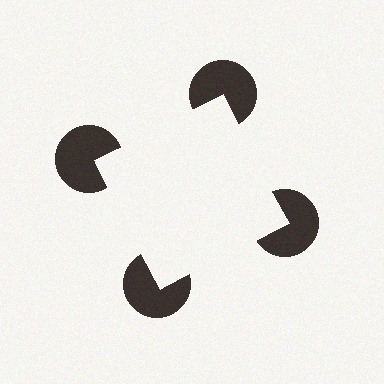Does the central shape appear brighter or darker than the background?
It typically appears slightly brighter than the background, even though no actual brightness change is drawn.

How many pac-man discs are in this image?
There are 4 — one at each vertex of the illusory square.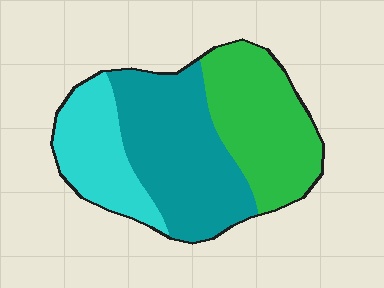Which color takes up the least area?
Cyan, at roughly 25%.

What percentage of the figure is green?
Green takes up about one third (1/3) of the figure.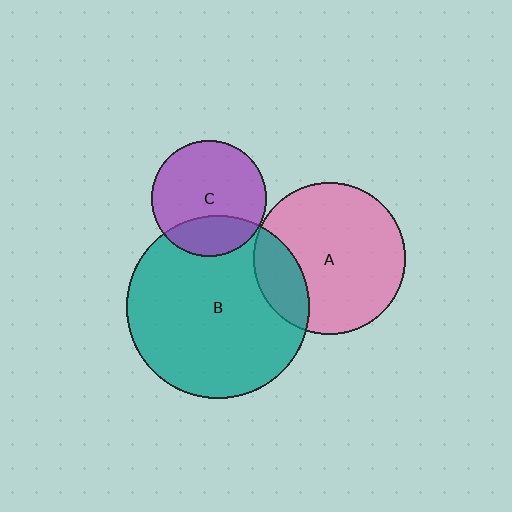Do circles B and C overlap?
Yes.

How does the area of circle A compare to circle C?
Approximately 1.7 times.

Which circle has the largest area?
Circle B (teal).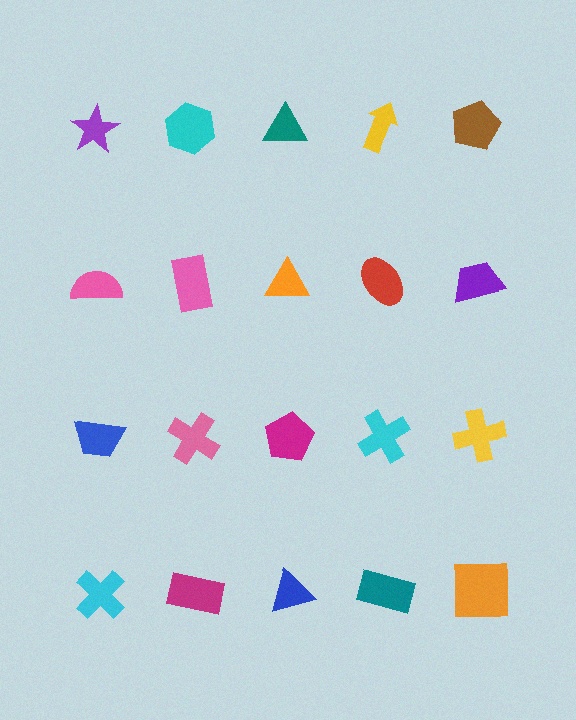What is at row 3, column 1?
A blue trapezoid.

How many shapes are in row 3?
5 shapes.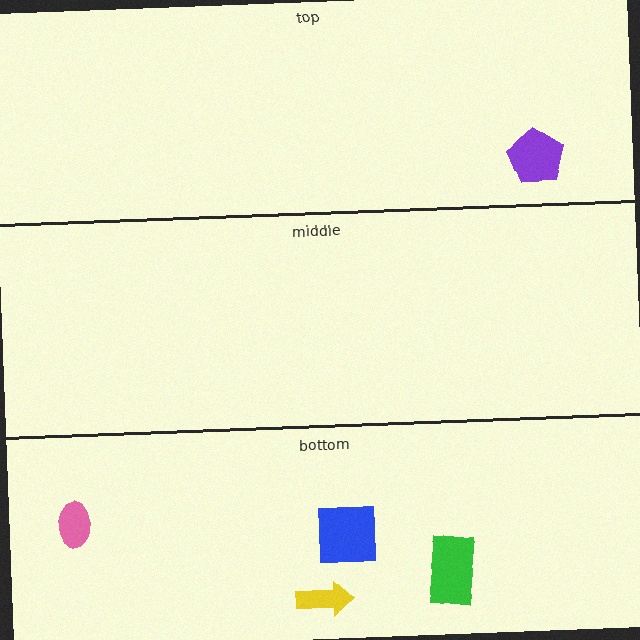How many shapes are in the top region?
1.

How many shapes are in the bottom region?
4.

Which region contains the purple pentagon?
The top region.